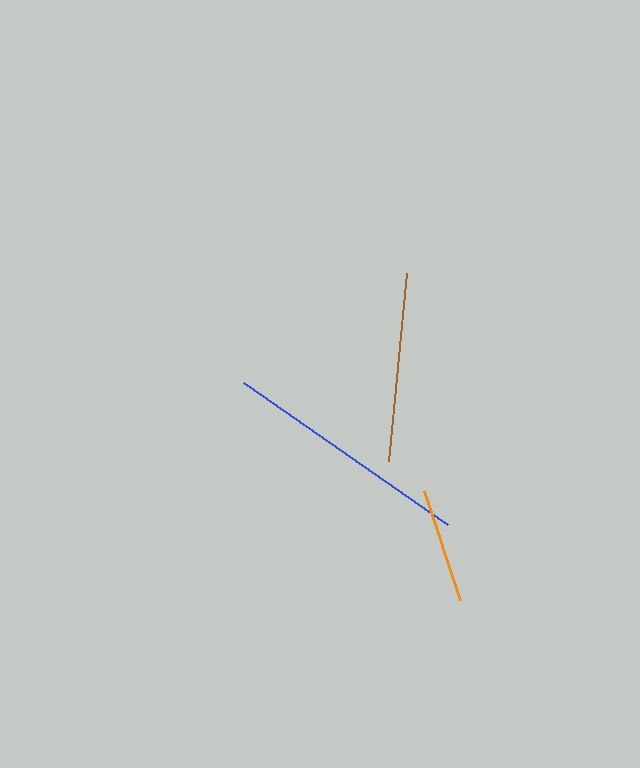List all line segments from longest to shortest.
From longest to shortest: blue, brown, orange.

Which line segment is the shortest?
The orange line is the shortest at approximately 114 pixels.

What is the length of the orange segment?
The orange segment is approximately 114 pixels long.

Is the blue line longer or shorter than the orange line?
The blue line is longer than the orange line.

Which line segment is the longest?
The blue line is the longest at approximately 249 pixels.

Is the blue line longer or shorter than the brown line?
The blue line is longer than the brown line.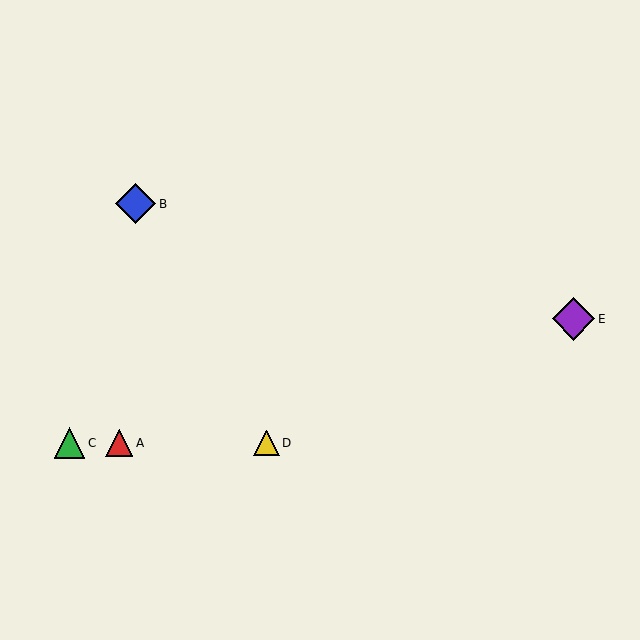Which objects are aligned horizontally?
Objects A, C, D are aligned horizontally.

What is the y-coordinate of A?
Object A is at y≈443.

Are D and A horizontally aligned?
Yes, both are at y≈443.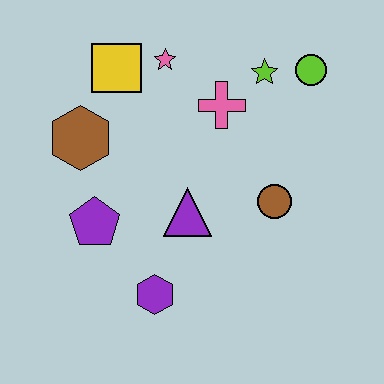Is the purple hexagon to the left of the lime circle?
Yes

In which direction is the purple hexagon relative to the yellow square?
The purple hexagon is below the yellow square.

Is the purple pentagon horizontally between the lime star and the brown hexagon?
Yes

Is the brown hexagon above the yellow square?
No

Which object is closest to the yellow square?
The pink star is closest to the yellow square.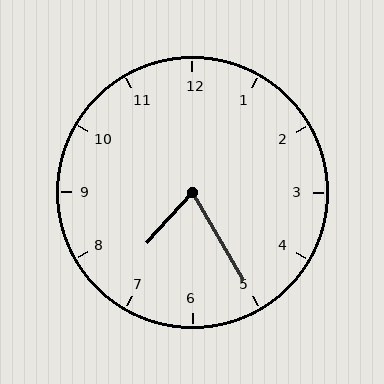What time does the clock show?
7:25.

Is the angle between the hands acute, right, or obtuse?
It is acute.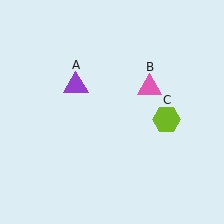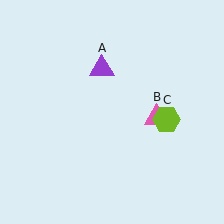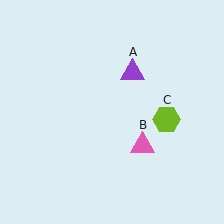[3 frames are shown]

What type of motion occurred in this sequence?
The purple triangle (object A), pink triangle (object B) rotated clockwise around the center of the scene.